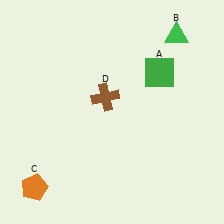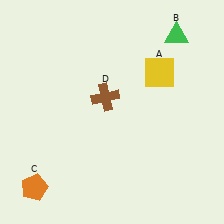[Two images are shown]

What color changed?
The square (A) changed from green in Image 1 to yellow in Image 2.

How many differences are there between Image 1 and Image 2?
There is 1 difference between the two images.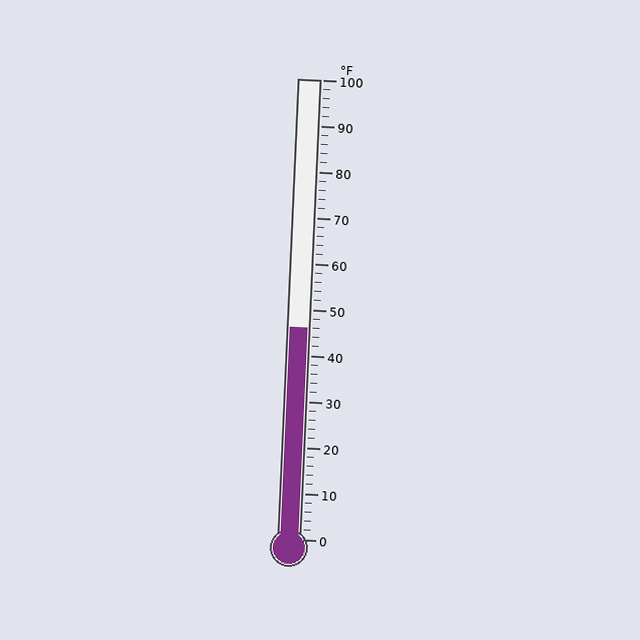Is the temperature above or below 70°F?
The temperature is below 70°F.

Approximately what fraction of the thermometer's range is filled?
The thermometer is filled to approximately 45% of its range.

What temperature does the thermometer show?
The thermometer shows approximately 46°F.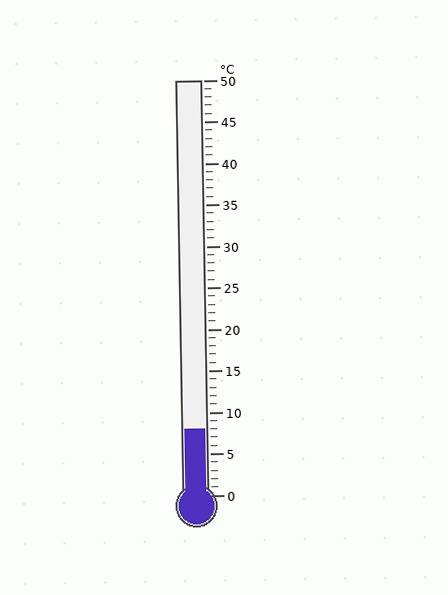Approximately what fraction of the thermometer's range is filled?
The thermometer is filled to approximately 15% of its range.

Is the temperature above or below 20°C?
The temperature is below 20°C.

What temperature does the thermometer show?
The thermometer shows approximately 8°C.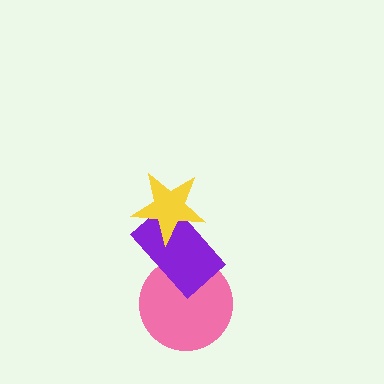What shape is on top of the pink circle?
The purple rectangle is on top of the pink circle.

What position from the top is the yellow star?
The yellow star is 1st from the top.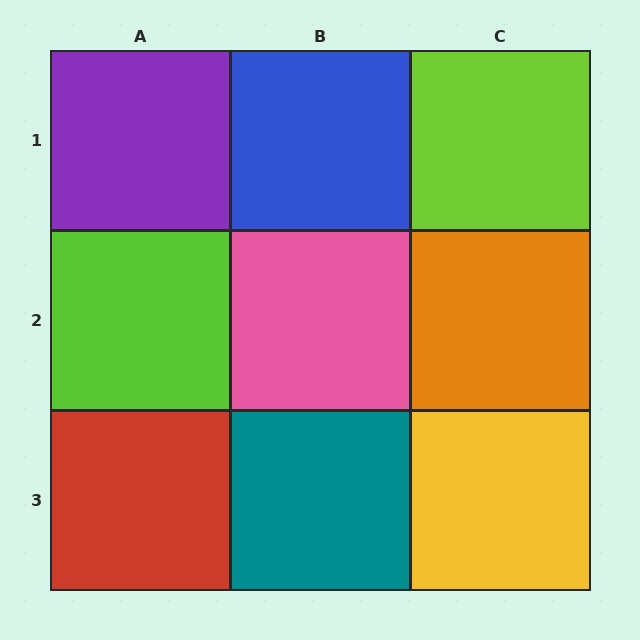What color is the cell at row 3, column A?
Red.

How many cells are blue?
1 cell is blue.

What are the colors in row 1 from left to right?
Purple, blue, lime.